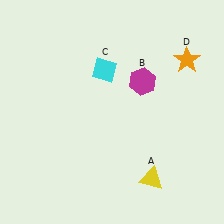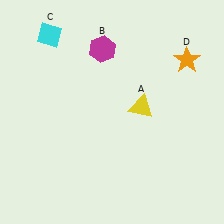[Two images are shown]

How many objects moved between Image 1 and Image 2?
3 objects moved between the two images.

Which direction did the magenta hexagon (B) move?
The magenta hexagon (B) moved left.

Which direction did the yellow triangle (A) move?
The yellow triangle (A) moved up.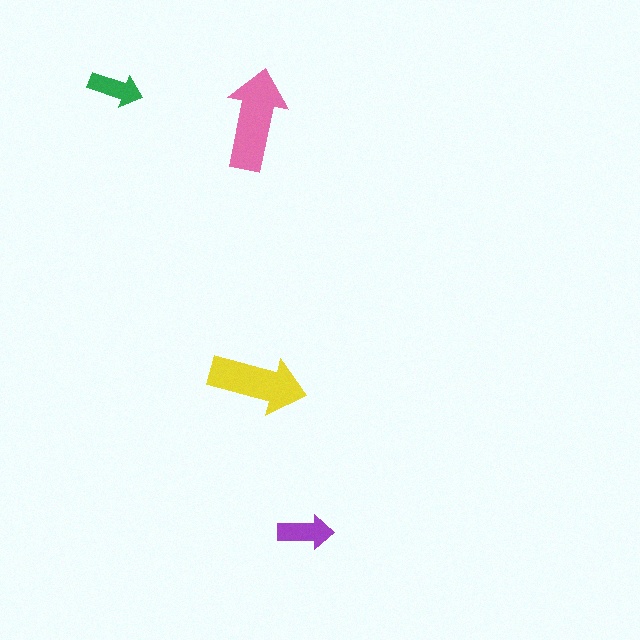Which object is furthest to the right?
The purple arrow is rightmost.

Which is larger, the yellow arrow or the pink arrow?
The pink one.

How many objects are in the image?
There are 4 objects in the image.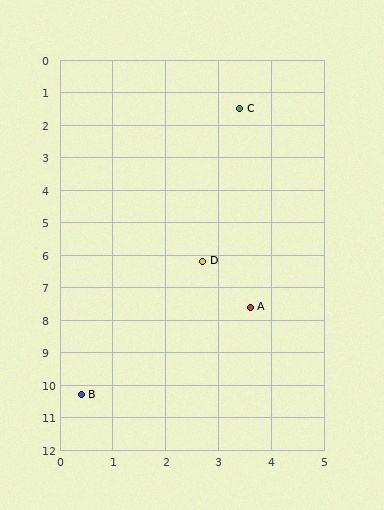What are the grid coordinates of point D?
Point D is at approximately (2.7, 6.2).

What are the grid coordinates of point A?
Point A is at approximately (3.6, 7.6).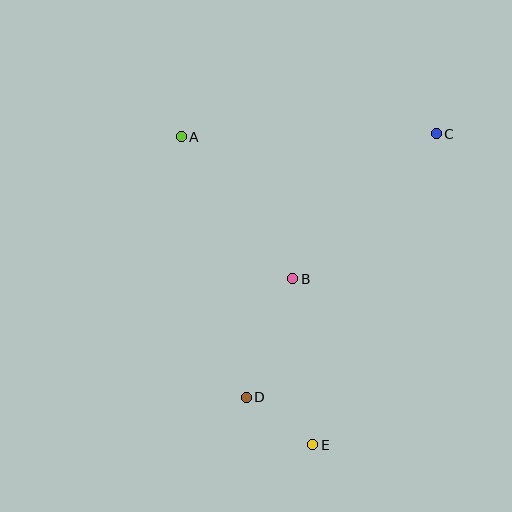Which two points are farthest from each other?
Points A and E are farthest from each other.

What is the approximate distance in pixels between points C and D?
The distance between C and D is approximately 325 pixels.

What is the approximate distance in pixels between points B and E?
The distance between B and E is approximately 167 pixels.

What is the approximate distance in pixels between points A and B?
The distance between A and B is approximately 181 pixels.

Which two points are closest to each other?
Points D and E are closest to each other.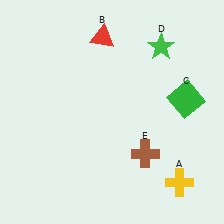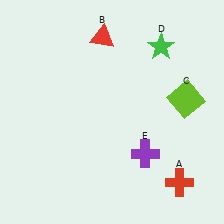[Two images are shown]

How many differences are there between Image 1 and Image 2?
There are 3 differences between the two images.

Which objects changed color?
A changed from yellow to red. C changed from green to lime. E changed from brown to purple.